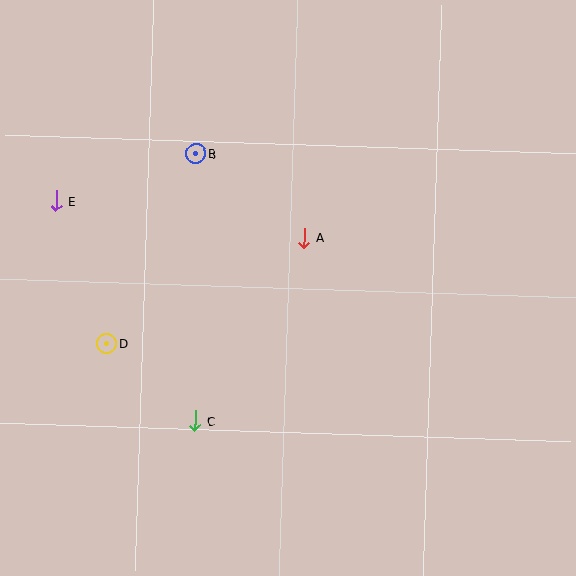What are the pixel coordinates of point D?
Point D is at (107, 343).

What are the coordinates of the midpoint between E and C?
The midpoint between E and C is at (125, 311).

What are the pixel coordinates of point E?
Point E is at (56, 201).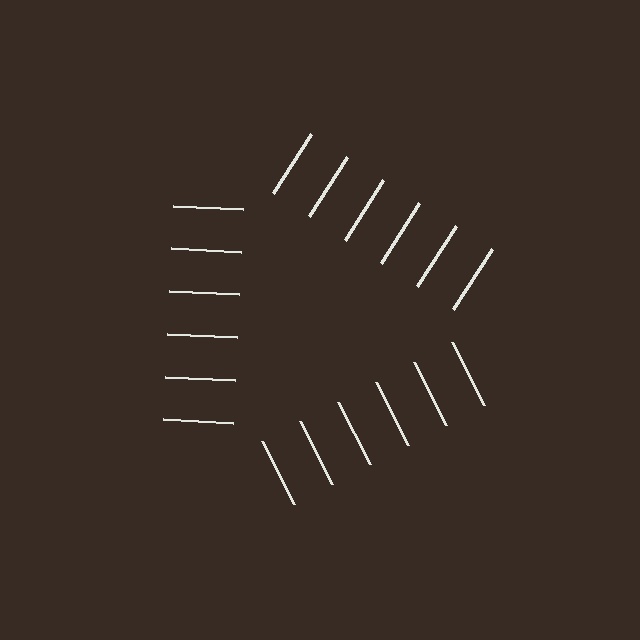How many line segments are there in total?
18 — 6 along each of the 3 edges.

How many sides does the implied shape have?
3 sides — the line-ends trace a triangle.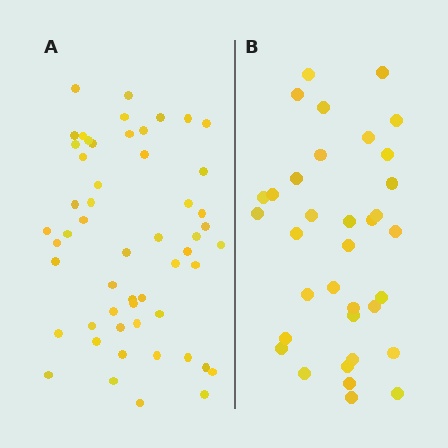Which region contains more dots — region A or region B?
Region A (the left region) has more dots.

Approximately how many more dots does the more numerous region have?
Region A has approximately 20 more dots than region B.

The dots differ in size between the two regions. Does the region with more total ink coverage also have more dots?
No. Region B has more total ink coverage because its dots are larger, but region A actually contains more individual dots. Total area can be misleading — the number of items is what matters here.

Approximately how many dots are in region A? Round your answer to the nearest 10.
About 50 dots. (The exact count is 54, which rounds to 50.)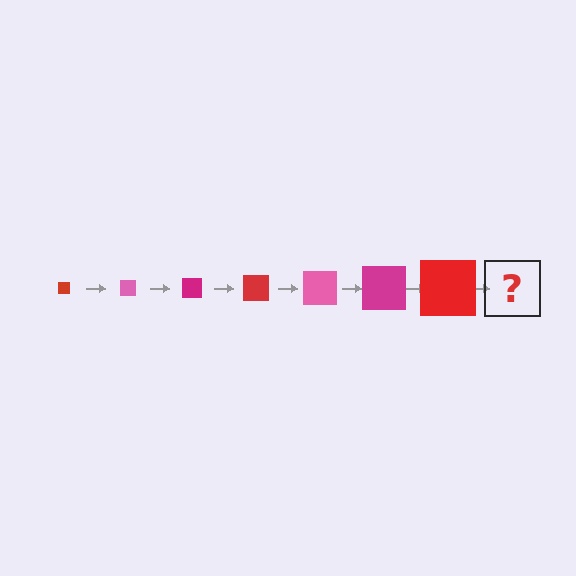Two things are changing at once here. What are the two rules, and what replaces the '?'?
The two rules are that the square grows larger each step and the color cycles through red, pink, and magenta. The '?' should be a pink square, larger than the previous one.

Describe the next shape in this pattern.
It should be a pink square, larger than the previous one.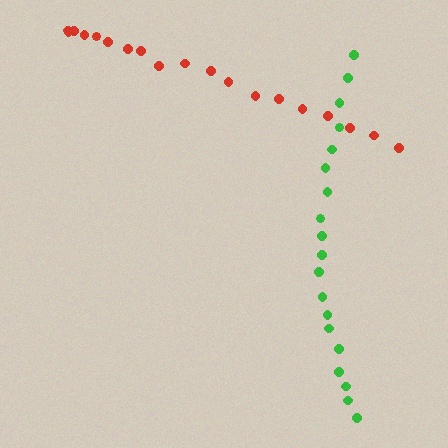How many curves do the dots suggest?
There are 2 distinct paths.